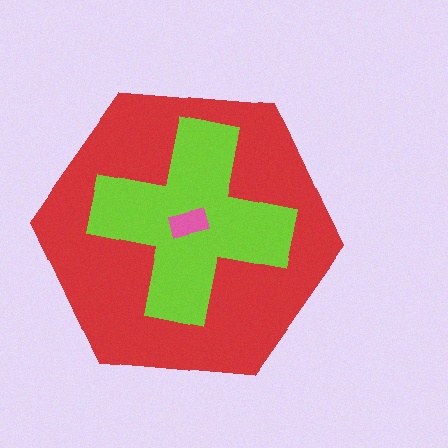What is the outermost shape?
The red hexagon.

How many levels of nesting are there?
3.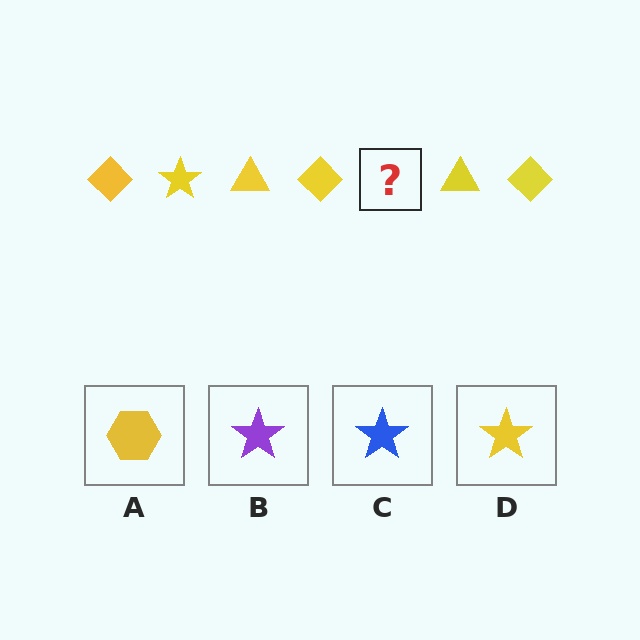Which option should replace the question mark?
Option D.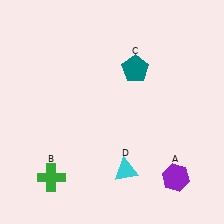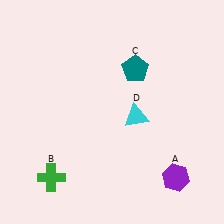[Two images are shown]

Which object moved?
The cyan triangle (D) moved up.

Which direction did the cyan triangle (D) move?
The cyan triangle (D) moved up.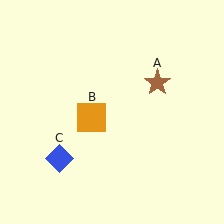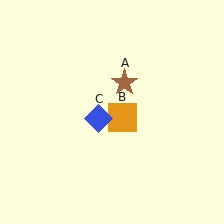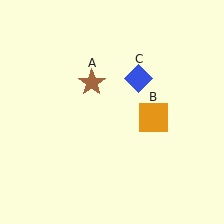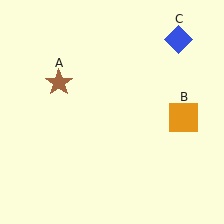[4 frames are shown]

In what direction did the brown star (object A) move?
The brown star (object A) moved left.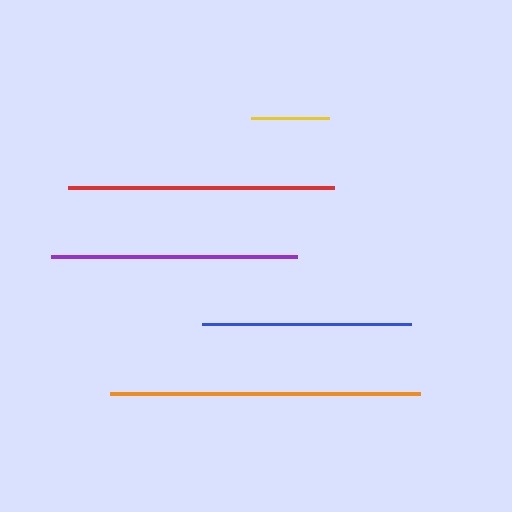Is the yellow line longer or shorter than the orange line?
The orange line is longer than the yellow line.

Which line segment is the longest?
The orange line is the longest at approximately 310 pixels.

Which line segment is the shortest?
The yellow line is the shortest at approximately 78 pixels.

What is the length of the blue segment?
The blue segment is approximately 209 pixels long.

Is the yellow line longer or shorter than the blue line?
The blue line is longer than the yellow line.